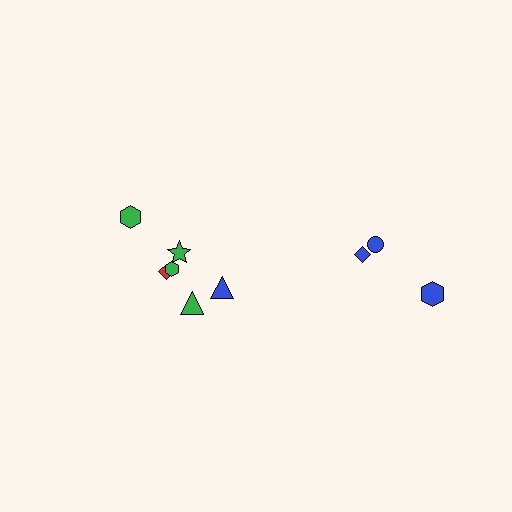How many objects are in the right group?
There are 3 objects.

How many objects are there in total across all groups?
There are 9 objects.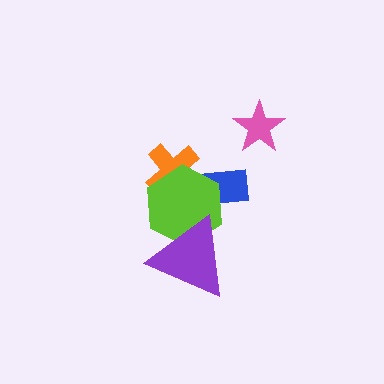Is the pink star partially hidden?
No, no other shape covers it.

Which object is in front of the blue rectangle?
The lime hexagon is in front of the blue rectangle.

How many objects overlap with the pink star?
0 objects overlap with the pink star.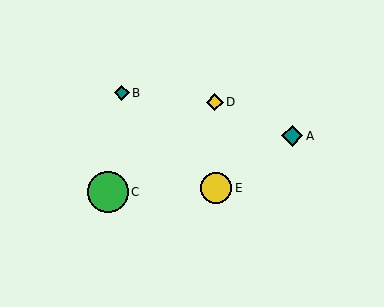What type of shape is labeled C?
Shape C is a green circle.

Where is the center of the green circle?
The center of the green circle is at (108, 192).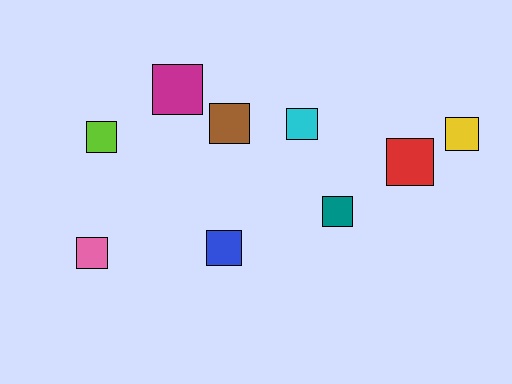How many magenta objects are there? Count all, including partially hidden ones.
There is 1 magenta object.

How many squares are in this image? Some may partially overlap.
There are 9 squares.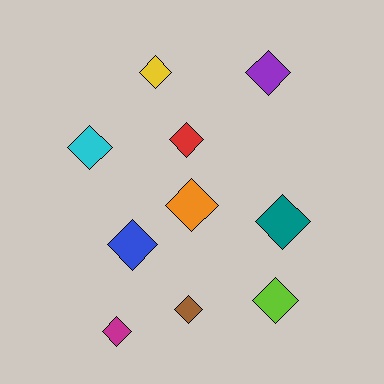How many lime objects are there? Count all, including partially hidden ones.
There is 1 lime object.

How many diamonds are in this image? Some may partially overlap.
There are 10 diamonds.